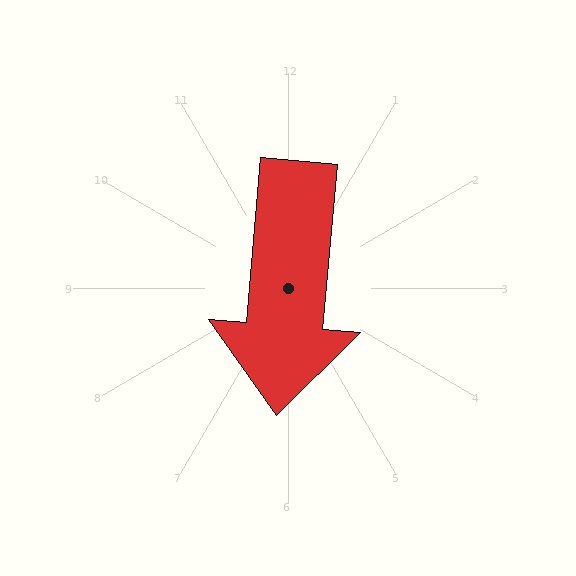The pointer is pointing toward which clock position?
Roughly 6 o'clock.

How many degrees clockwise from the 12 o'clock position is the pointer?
Approximately 185 degrees.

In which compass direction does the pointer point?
South.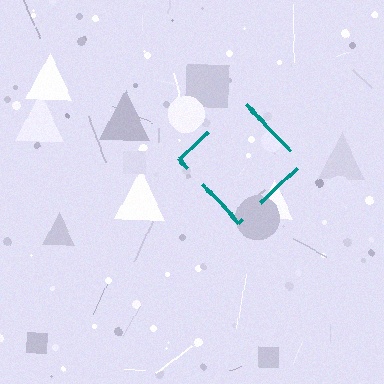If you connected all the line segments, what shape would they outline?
They would outline a diamond.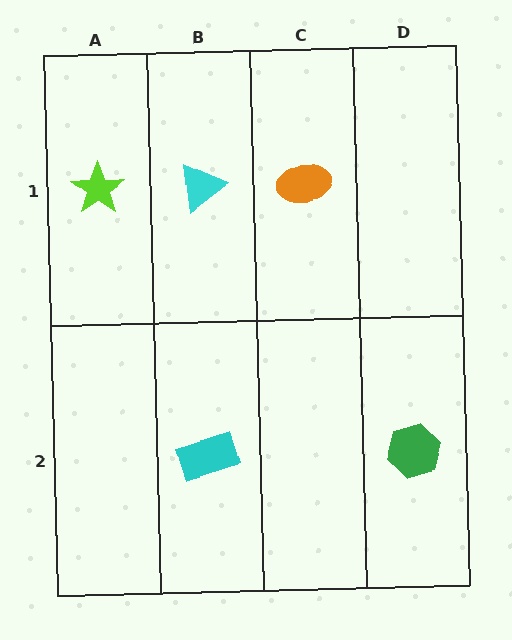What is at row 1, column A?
A lime star.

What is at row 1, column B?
A cyan triangle.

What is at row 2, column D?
A green hexagon.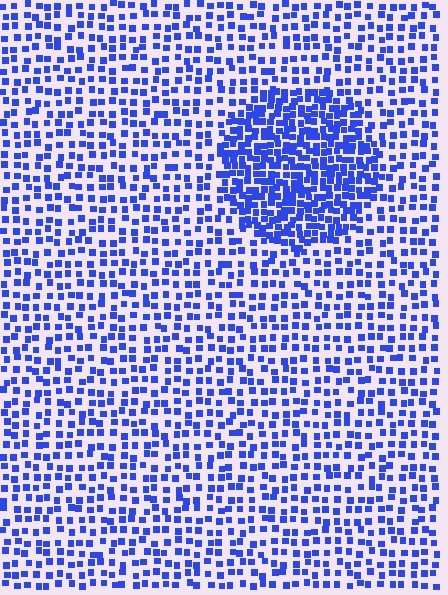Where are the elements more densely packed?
The elements are more densely packed inside the circle boundary.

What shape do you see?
I see a circle.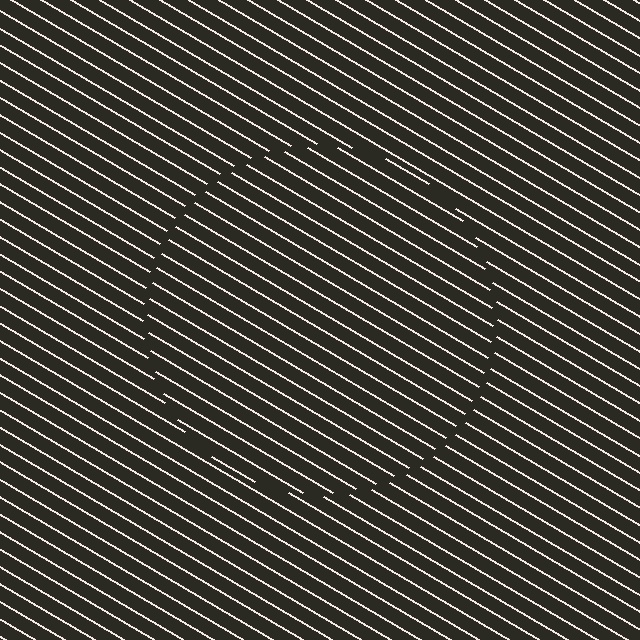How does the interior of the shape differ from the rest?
The interior of the shape contains the same grating, shifted by half a period — the contour is defined by the phase discontinuity where line-ends from the inner and outer gratings abut.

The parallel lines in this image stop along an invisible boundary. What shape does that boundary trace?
An illusory circle. The interior of the shape contains the same grating, shifted by half a period — the contour is defined by the phase discontinuity where line-ends from the inner and outer gratings abut.